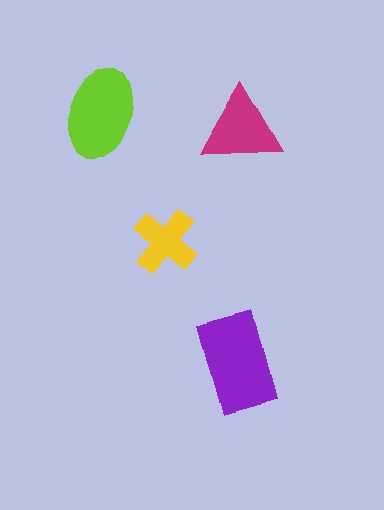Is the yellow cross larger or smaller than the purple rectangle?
Smaller.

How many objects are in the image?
There are 4 objects in the image.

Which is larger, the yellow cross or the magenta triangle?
The magenta triangle.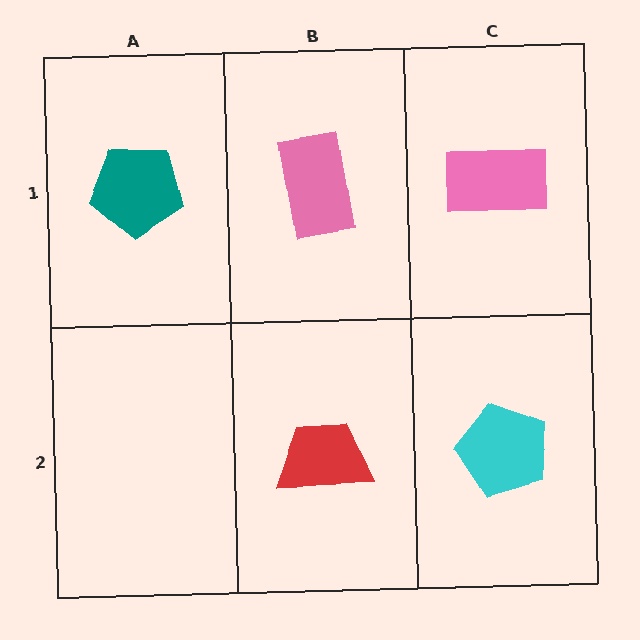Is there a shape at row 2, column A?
No, that cell is empty.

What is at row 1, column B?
A pink rectangle.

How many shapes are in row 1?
3 shapes.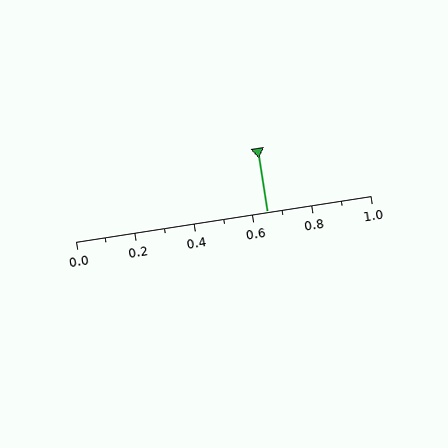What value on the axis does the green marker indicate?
The marker indicates approximately 0.65.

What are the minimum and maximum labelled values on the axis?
The axis runs from 0.0 to 1.0.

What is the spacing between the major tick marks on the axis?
The major ticks are spaced 0.2 apart.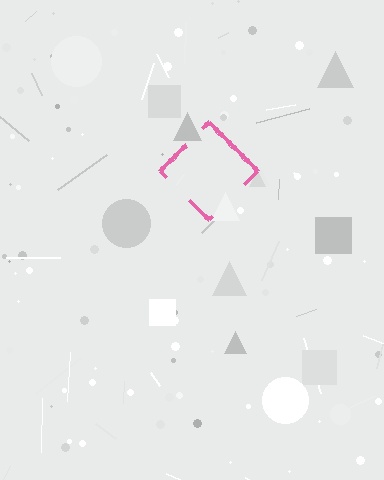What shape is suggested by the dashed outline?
The dashed outline suggests a diamond.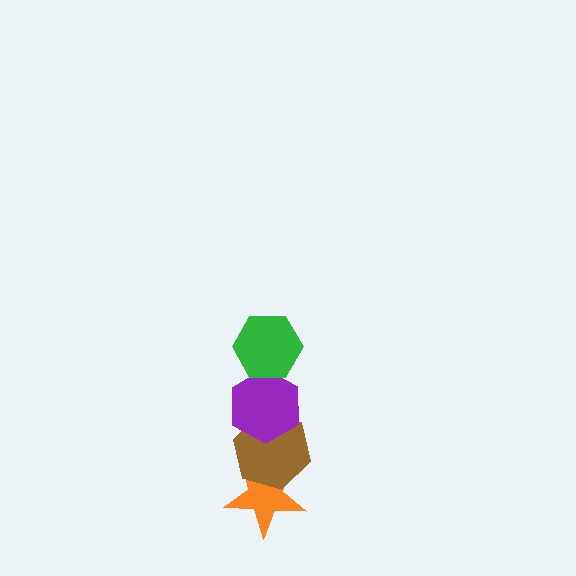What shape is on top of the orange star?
The brown hexagon is on top of the orange star.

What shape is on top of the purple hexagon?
The green hexagon is on top of the purple hexagon.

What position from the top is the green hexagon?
The green hexagon is 1st from the top.